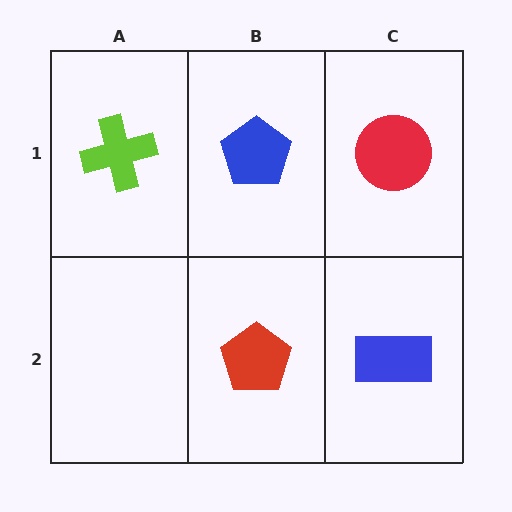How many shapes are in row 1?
3 shapes.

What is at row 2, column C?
A blue rectangle.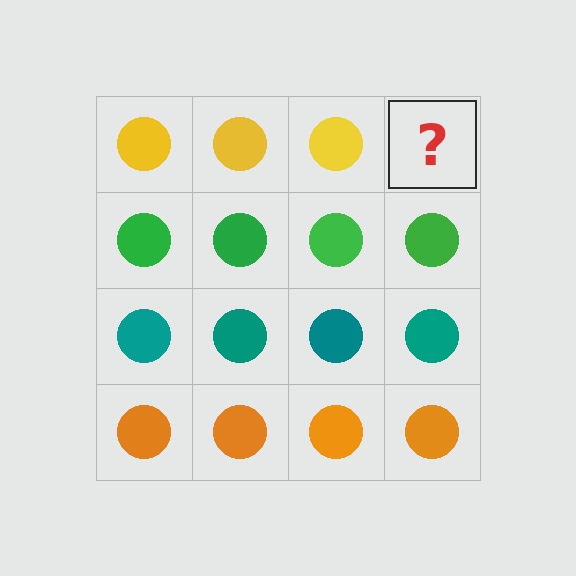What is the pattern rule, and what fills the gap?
The rule is that each row has a consistent color. The gap should be filled with a yellow circle.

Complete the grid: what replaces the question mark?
The question mark should be replaced with a yellow circle.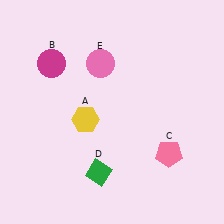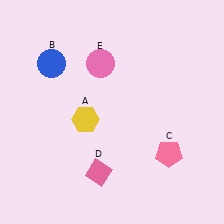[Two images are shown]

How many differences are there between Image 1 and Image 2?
There are 2 differences between the two images.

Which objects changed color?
B changed from magenta to blue. D changed from green to pink.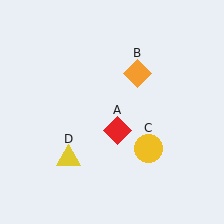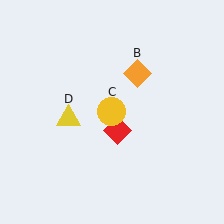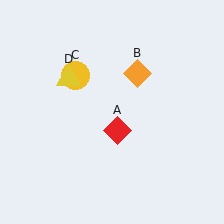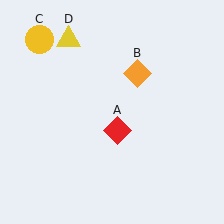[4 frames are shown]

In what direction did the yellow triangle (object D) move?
The yellow triangle (object D) moved up.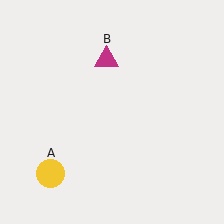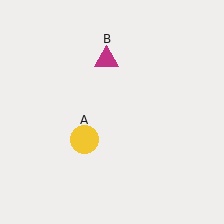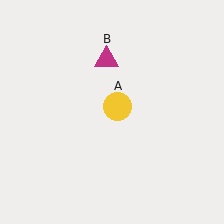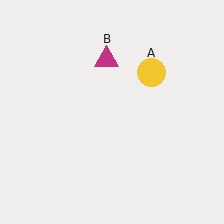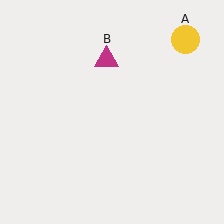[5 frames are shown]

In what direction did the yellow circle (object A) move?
The yellow circle (object A) moved up and to the right.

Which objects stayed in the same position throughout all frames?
Magenta triangle (object B) remained stationary.